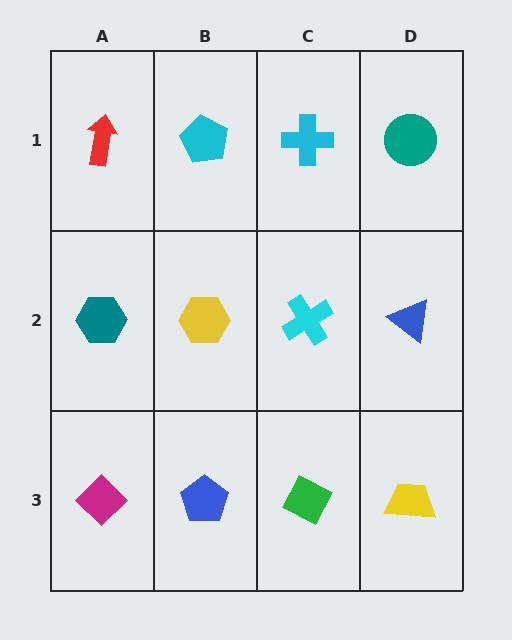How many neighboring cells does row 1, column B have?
3.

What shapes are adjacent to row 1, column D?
A blue triangle (row 2, column D), a cyan cross (row 1, column C).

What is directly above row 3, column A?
A teal hexagon.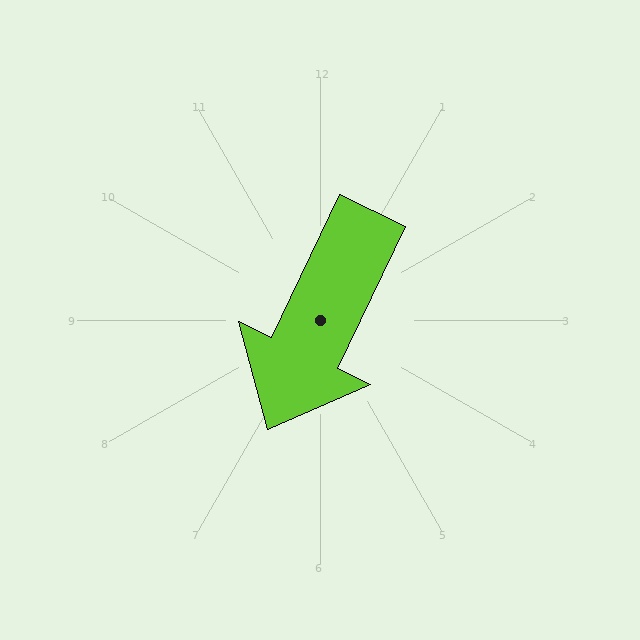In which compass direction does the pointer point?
Southwest.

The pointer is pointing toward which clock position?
Roughly 7 o'clock.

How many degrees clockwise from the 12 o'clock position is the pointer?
Approximately 206 degrees.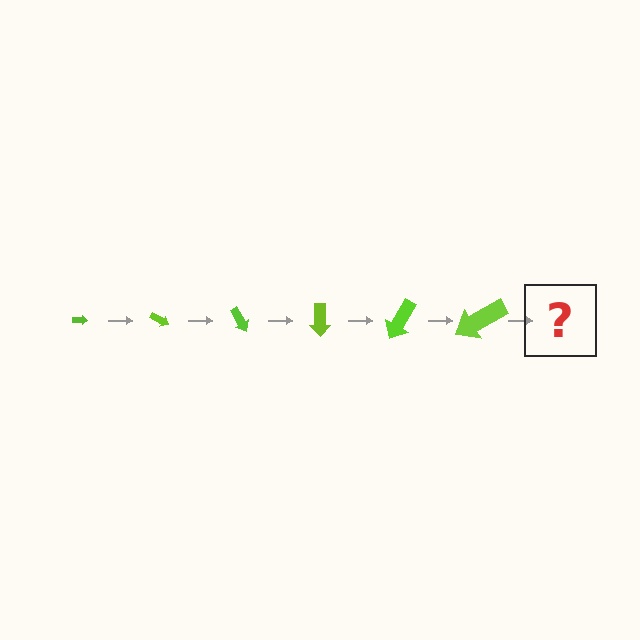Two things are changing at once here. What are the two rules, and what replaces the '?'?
The two rules are that the arrow grows larger each step and it rotates 30 degrees each step. The '?' should be an arrow, larger than the previous one and rotated 180 degrees from the start.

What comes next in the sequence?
The next element should be an arrow, larger than the previous one and rotated 180 degrees from the start.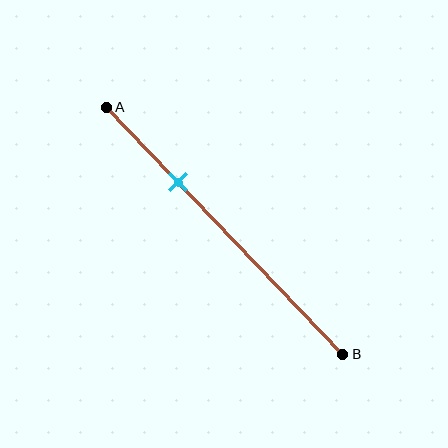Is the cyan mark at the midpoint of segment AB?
No, the mark is at about 30% from A, not at the 50% midpoint.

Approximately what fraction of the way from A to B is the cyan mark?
The cyan mark is approximately 30% of the way from A to B.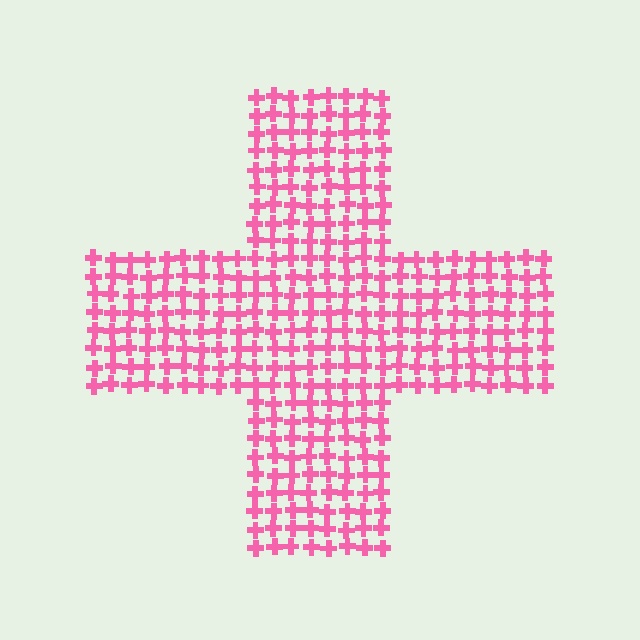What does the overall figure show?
The overall figure shows a cross.